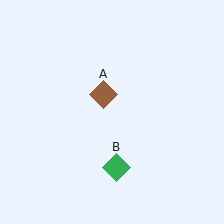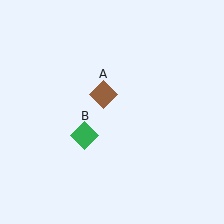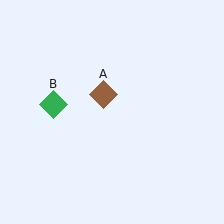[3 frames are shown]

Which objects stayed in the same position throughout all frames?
Brown diamond (object A) remained stationary.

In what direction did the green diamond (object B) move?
The green diamond (object B) moved up and to the left.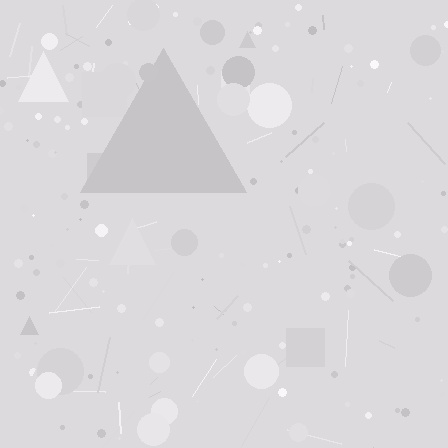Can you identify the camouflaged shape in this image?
The camouflaged shape is a triangle.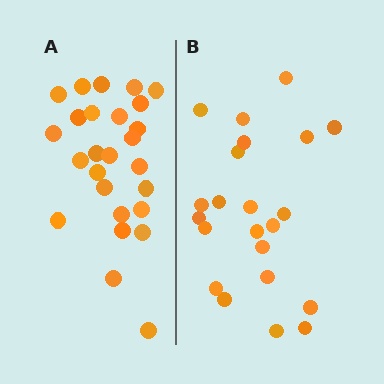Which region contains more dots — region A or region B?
Region A (the left region) has more dots.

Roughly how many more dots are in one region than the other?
Region A has about 4 more dots than region B.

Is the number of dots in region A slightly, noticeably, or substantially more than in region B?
Region A has only slightly more — the two regions are fairly close. The ratio is roughly 1.2 to 1.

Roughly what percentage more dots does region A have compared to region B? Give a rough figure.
About 20% more.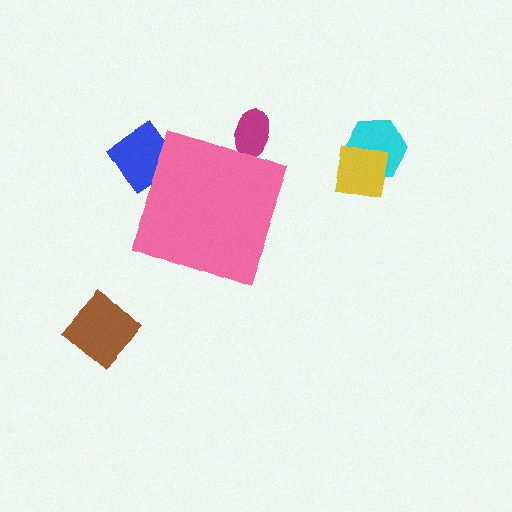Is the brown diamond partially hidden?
No, the brown diamond is fully visible.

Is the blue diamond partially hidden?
Yes, the blue diamond is partially hidden behind the pink diamond.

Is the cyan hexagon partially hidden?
No, the cyan hexagon is fully visible.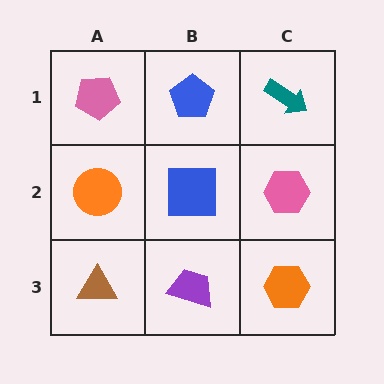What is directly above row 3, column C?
A pink hexagon.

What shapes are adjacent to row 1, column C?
A pink hexagon (row 2, column C), a blue pentagon (row 1, column B).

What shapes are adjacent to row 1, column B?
A blue square (row 2, column B), a pink pentagon (row 1, column A), a teal arrow (row 1, column C).